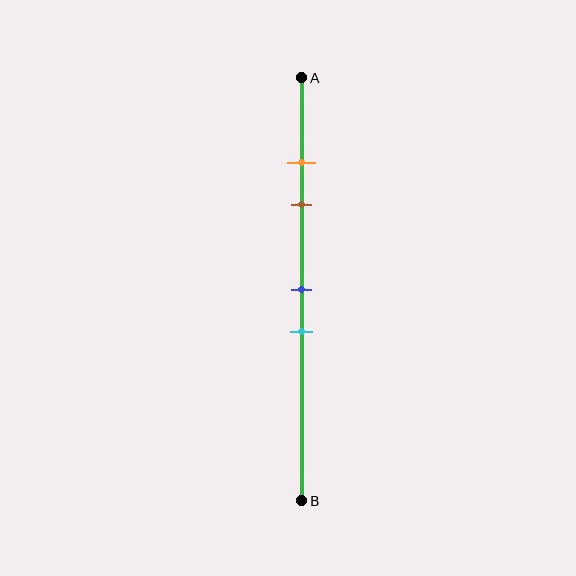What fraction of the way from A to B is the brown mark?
The brown mark is approximately 30% (0.3) of the way from A to B.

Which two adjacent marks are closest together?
The orange and brown marks are the closest adjacent pair.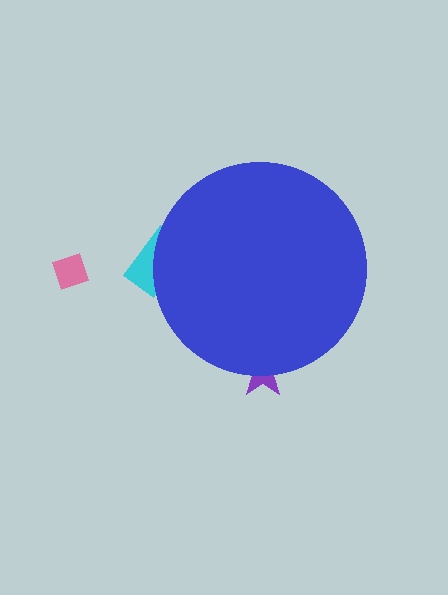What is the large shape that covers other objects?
A blue circle.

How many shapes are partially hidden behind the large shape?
2 shapes are partially hidden.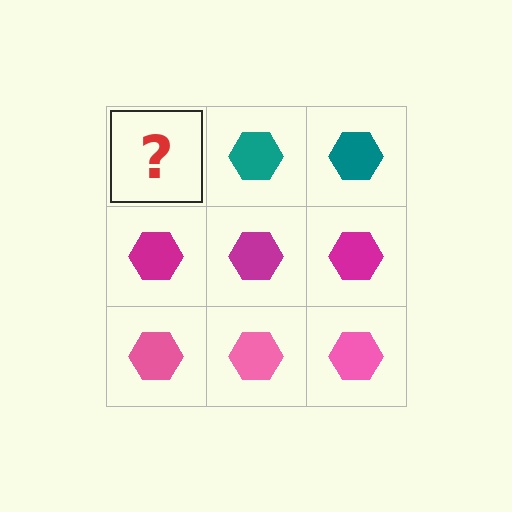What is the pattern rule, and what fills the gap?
The rule is that each row has a consistent color. The gap should be filled with a teal hexagon.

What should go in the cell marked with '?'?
The missing cell should contain a teal hexagon.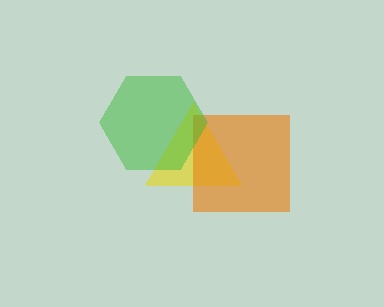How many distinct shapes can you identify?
There are 3 distinct shapes: a yellow triangle, an orange square, a green hexagon.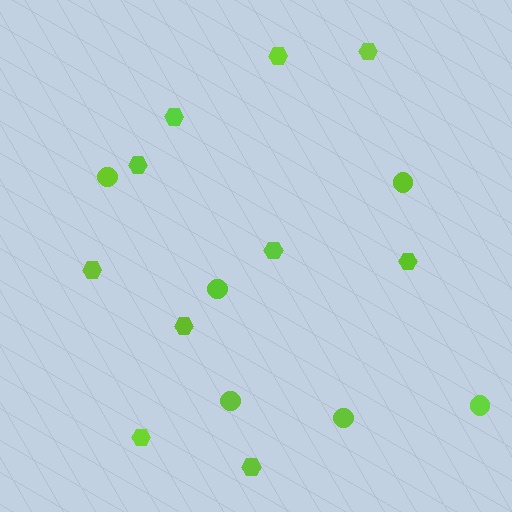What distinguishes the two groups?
There are 2 groups: one group of circles (6) and one group of hexagons (10).